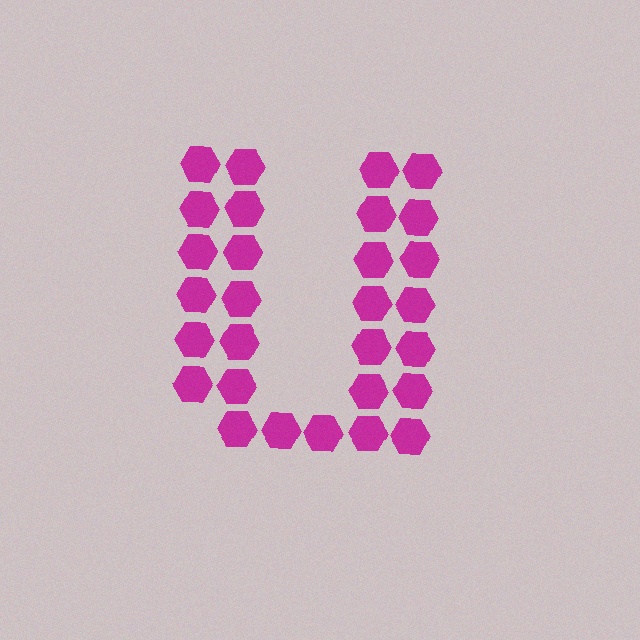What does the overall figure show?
The overall figure shows the letter U.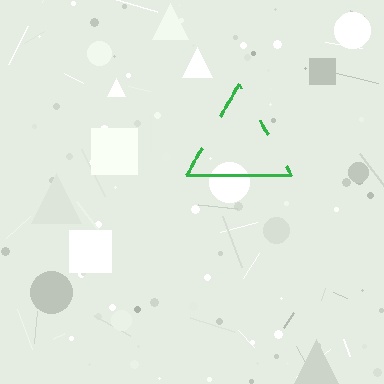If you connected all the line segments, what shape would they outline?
They would outline a triangle.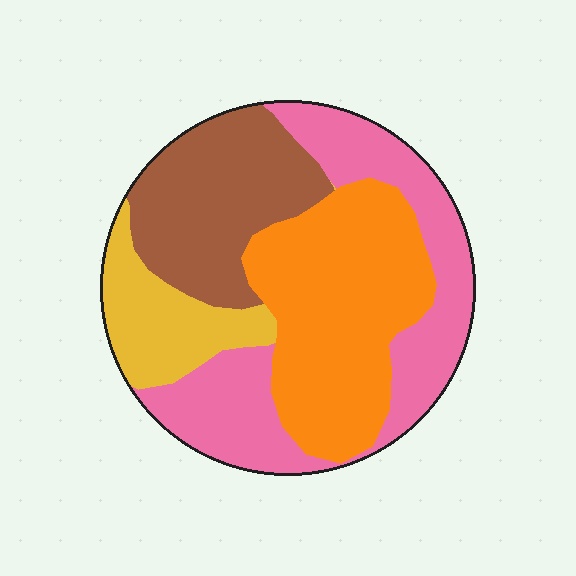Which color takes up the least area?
Yellow, at roughly 15%.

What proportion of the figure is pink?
Pink covers roughly 30% of the figure.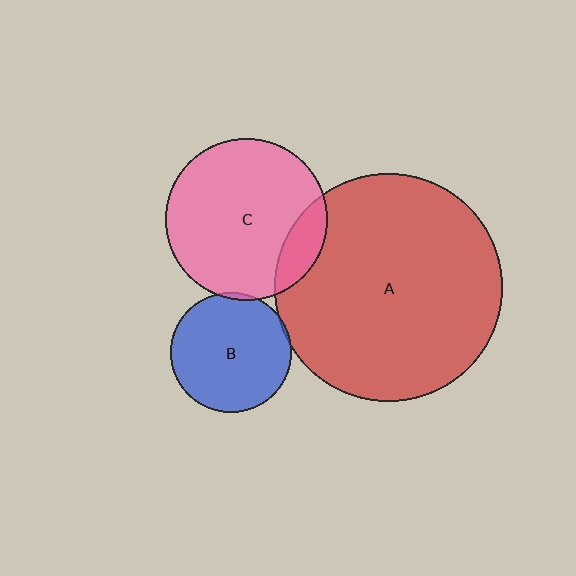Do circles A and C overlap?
Yes.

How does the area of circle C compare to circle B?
Approximately 1.8 times.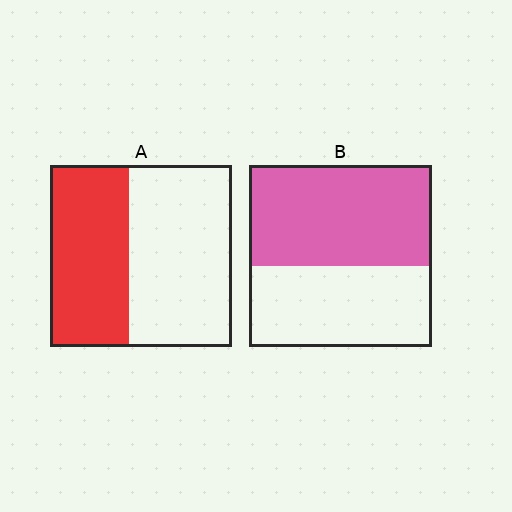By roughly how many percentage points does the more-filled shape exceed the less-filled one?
By roughly 10 percentage points (B over A).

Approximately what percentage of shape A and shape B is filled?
A is approximately 45% and B is approximately 55%.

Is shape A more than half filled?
No.